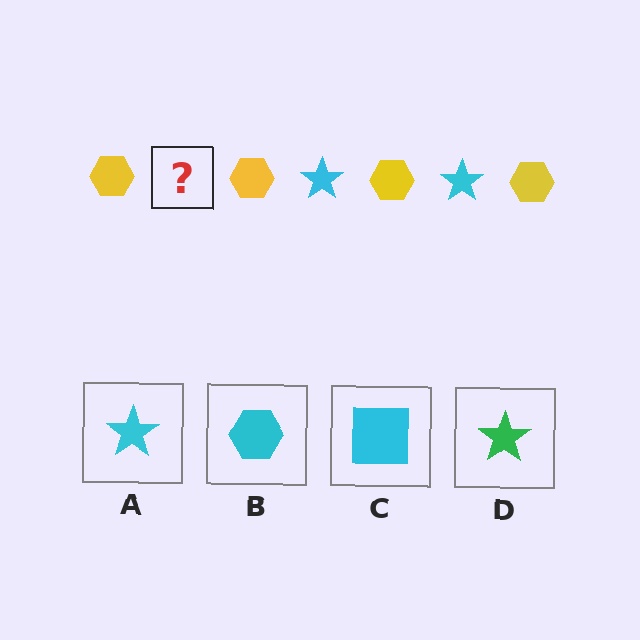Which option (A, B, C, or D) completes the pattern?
A.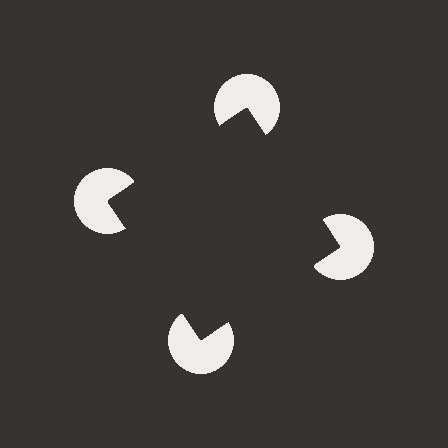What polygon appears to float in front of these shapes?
An illusory square — its edges are inferred from the aligned wedge cuts in the pac-man discs, not physically drawn.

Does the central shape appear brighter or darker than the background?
It typically appears slightly darker than the background, even though no actual brightness change is drawn.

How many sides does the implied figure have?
4 sides.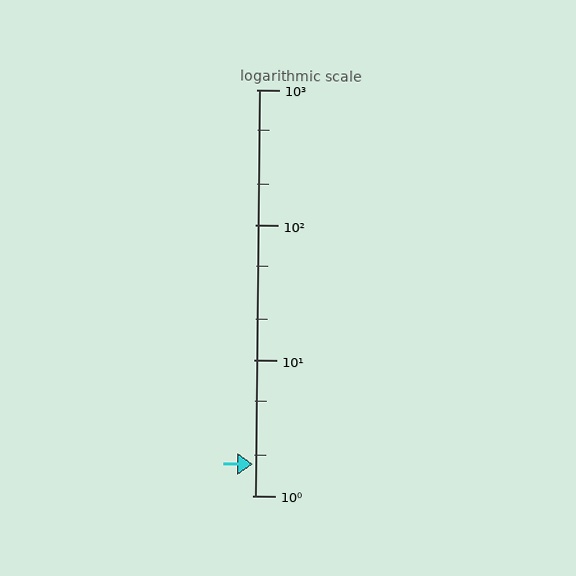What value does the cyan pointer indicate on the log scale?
The pointer indicates approximately 1.7.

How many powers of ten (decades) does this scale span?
The scale spans 3 decades, from 1 to 1000.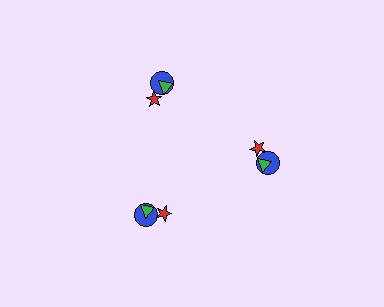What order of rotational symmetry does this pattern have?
This pattern has 3-fold rotational symmetry.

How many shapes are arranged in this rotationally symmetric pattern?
There are 9 shapes, arranged in 3 groups of 3.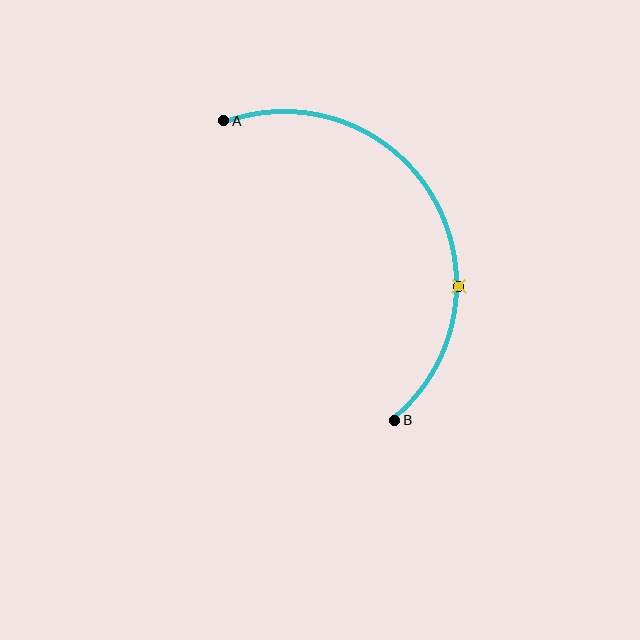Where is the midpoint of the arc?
The arc midpoint is the point on the curve farthest from the straight line joining A and B. It sits to the right of that line.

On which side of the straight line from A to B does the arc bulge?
The arc bulges to the right of the straight line connecting A and B.